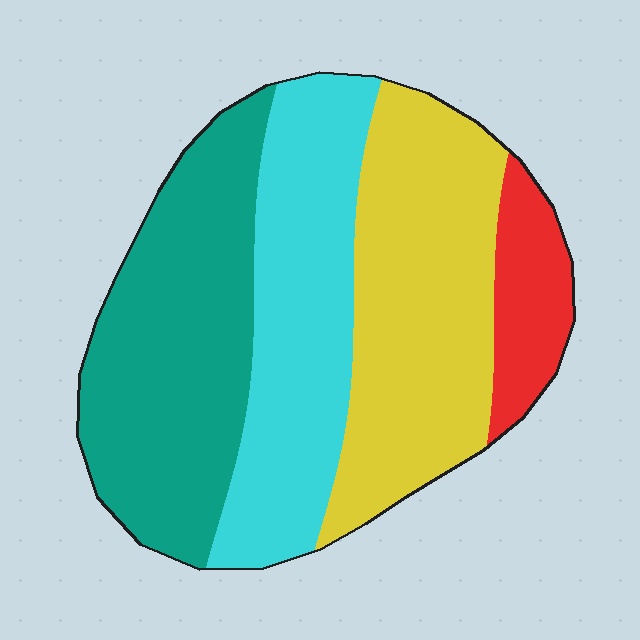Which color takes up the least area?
Red, at roughly 10%.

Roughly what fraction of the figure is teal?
Teal takes up between a quarter and a half of the figure.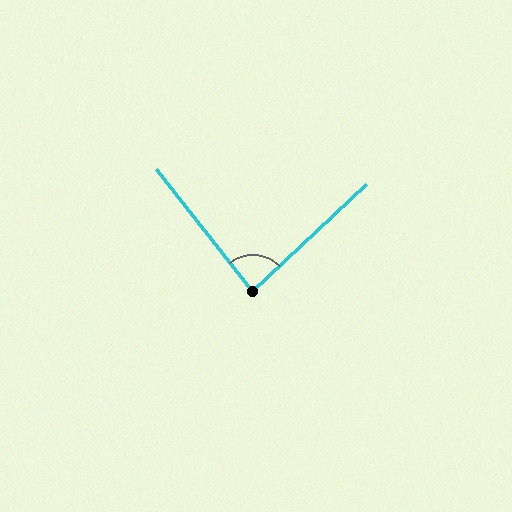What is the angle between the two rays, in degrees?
Approximately 85 degrees.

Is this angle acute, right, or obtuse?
It is acute.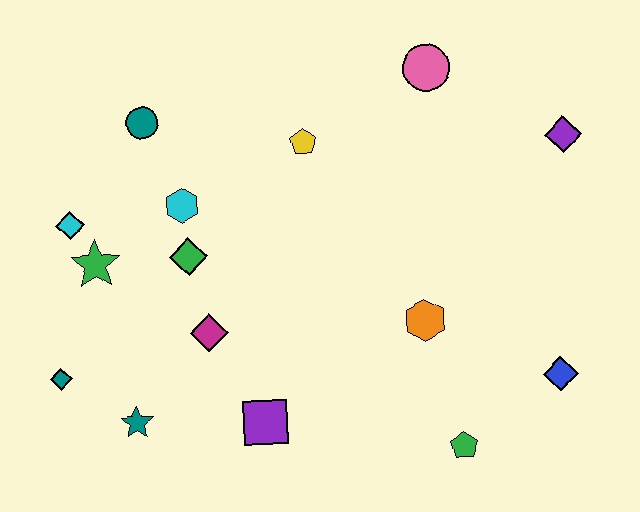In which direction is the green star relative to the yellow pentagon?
The green star is to the left of the yellow pentagon.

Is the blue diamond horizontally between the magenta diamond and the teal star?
No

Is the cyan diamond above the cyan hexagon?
No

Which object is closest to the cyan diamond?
The green star is closest to the cyan diamond.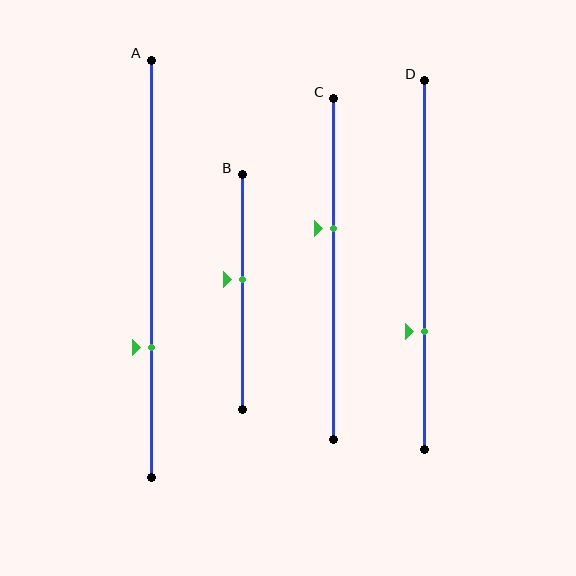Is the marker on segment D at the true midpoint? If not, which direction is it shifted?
No, the marker on segment D is shifted downward by about 18% of the segment length.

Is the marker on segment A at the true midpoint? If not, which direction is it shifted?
No, the marker on segment A is shifted downward by about 19% of the segment length.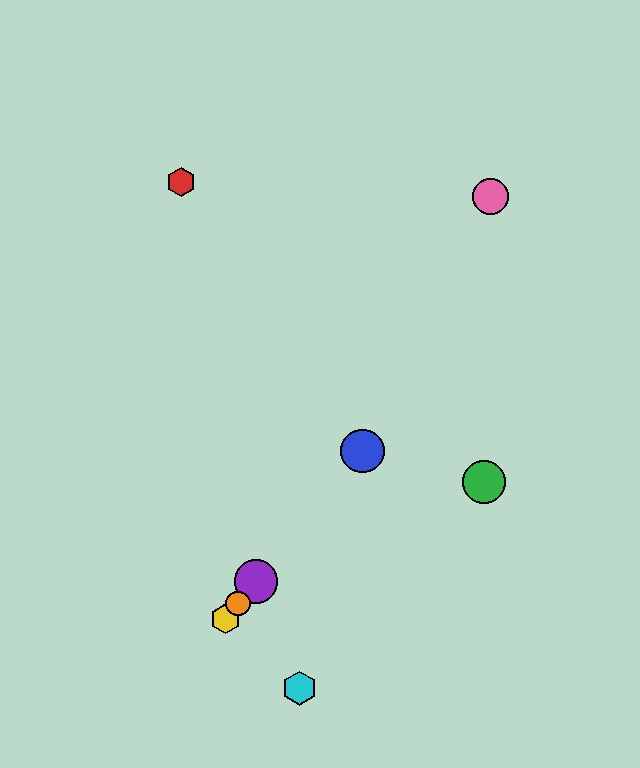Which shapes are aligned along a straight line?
The blue circle, the yellow hexagon, the purple circle, the orange circle are aligned along a straight line.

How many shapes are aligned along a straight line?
4 shapes (the blue circle, the yellow hexagon, the purple circle, the orange circle) are aligned along a straight line.